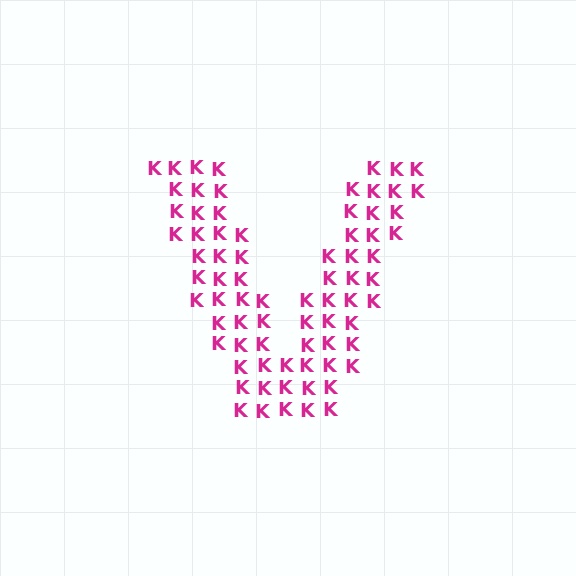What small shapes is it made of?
It is made of small letter K's.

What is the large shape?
The large shape is the letter V.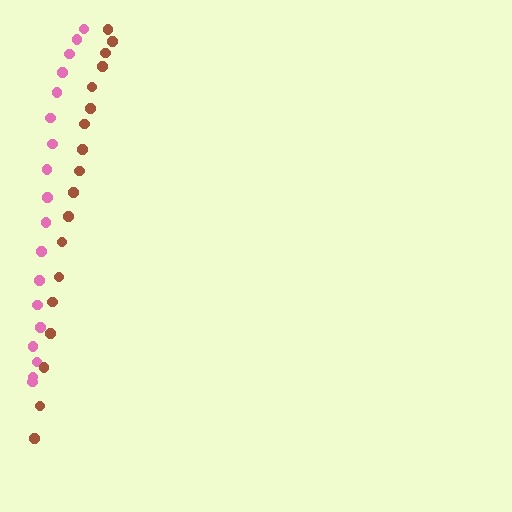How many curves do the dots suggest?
There are 2 distinct paths.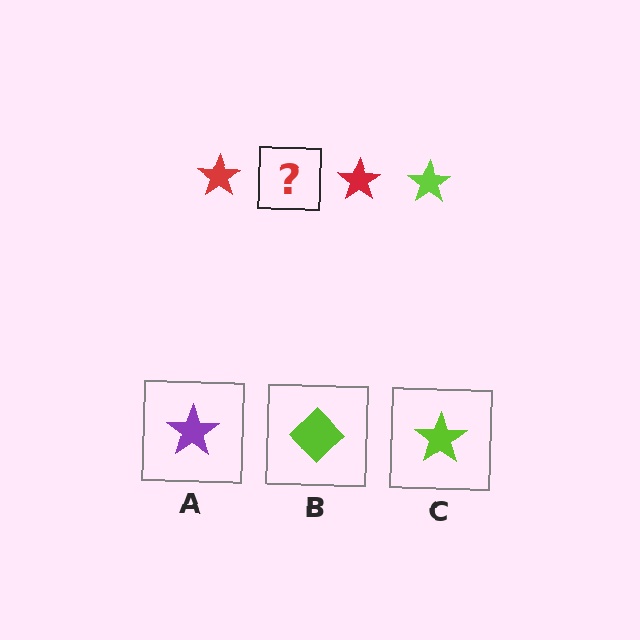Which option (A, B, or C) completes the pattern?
C.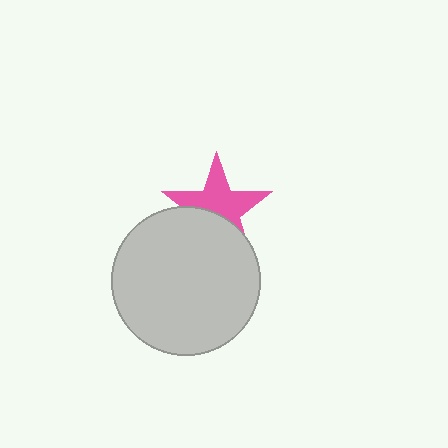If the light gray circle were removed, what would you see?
You would see the complete pink star.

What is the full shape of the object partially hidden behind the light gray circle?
The partially hidden object is a pink star.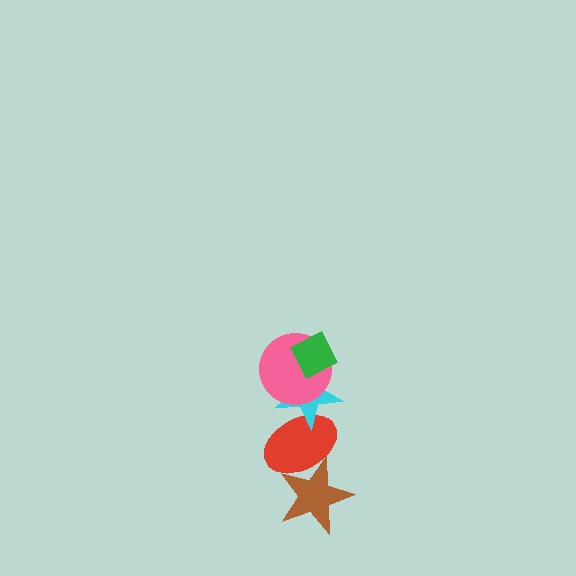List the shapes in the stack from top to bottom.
From top to bottom: the green diamond, the pink circle, the cyan star, the red ellipse, the brown star.